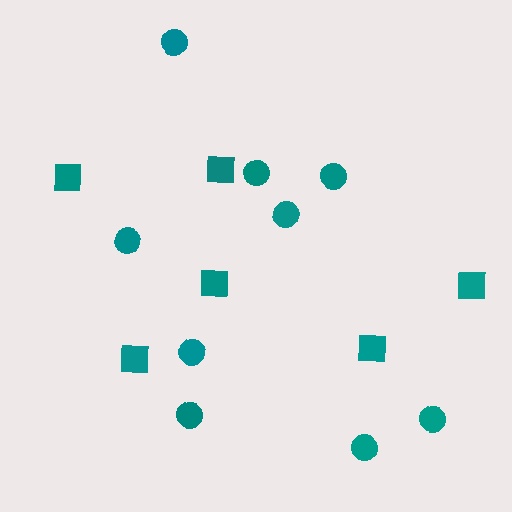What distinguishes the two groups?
There are 2 groups: one group of circles (9) and one group of squares (6).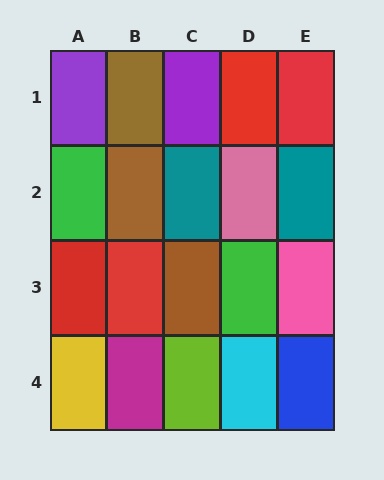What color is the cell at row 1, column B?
Brown.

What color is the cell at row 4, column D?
Cyan.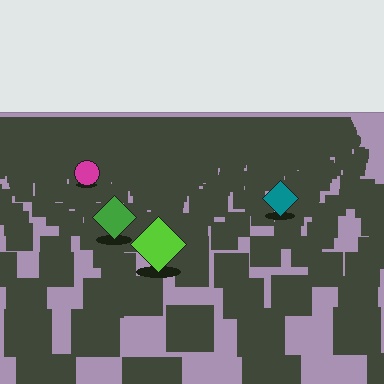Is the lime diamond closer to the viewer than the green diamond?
Yes. The lime diamond is closer — you can tell from the texture gradient: the ground texture is coarser near it.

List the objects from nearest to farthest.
From nearest to farthest: the lime diamond, the green diamond, the teal diamond, the magenta circle.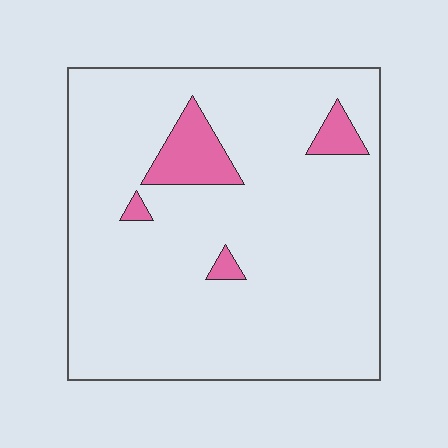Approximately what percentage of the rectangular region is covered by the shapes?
Approximately 10%.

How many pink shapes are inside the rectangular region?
4.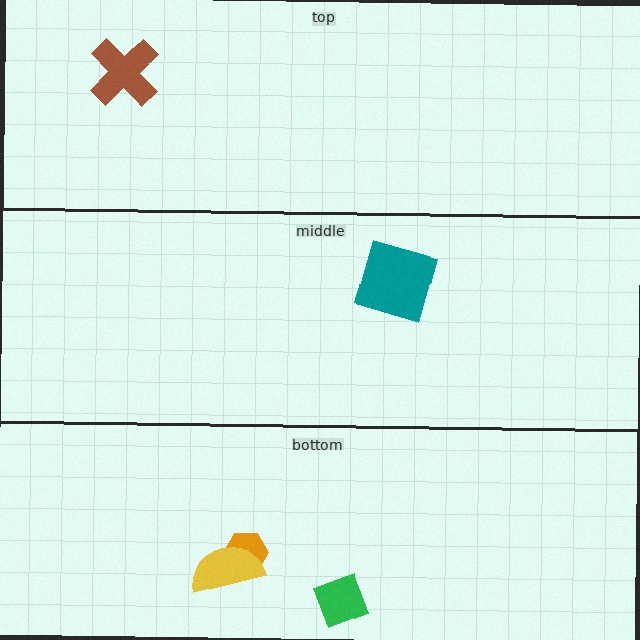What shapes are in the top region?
The brown cross.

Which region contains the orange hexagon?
The bottom region.